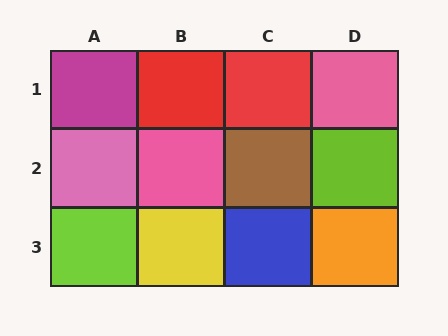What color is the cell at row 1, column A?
Magenta.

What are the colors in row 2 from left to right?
Pink, pink, brown, lime.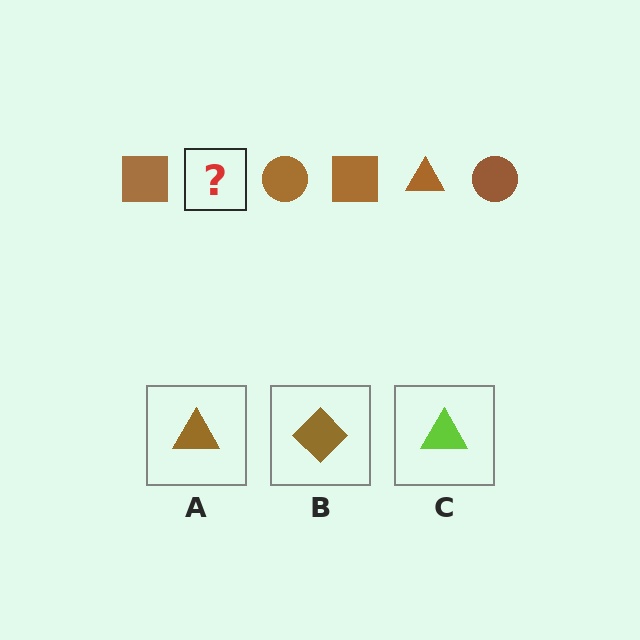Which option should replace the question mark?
Option A.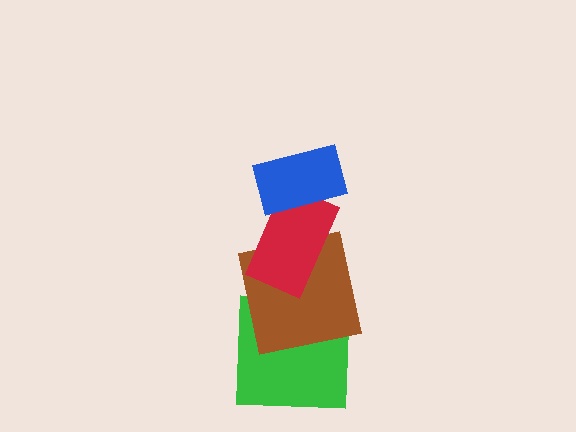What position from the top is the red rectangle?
The red rectangle is 2nd from the top.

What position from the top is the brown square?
The brown square is 3rd from the top.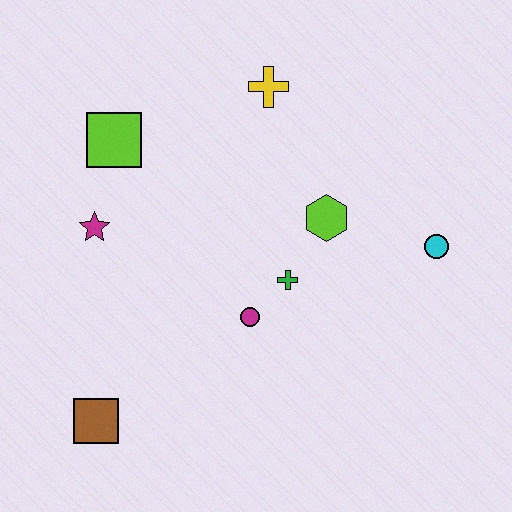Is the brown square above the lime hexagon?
No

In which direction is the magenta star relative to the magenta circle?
The magenta star is to the left of the magenta circle.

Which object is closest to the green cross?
The magenta circle is closest to the green cross.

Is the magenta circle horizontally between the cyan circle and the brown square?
Yes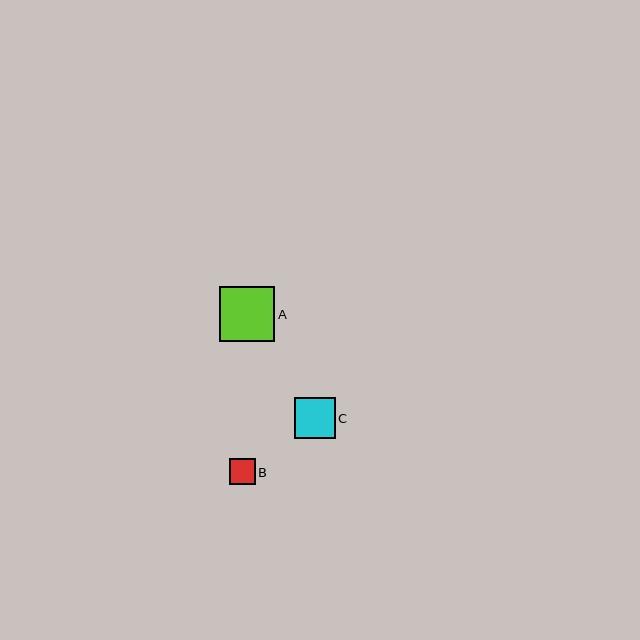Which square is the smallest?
Square B is the smallest with a size of approximately 26 pixels.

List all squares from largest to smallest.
From largest to smallest: A, C, B.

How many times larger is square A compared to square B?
Square A is approximately 2.2 times the size of square B.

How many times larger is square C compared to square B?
Square C is approximately 1.6 times the size of square B.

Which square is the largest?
Square A is the largest with a size of approximately 55 pixels.